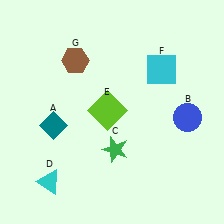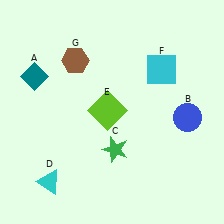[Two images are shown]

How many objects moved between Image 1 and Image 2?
1 object moved between the two images.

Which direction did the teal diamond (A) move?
The teal diamond (A) moved up.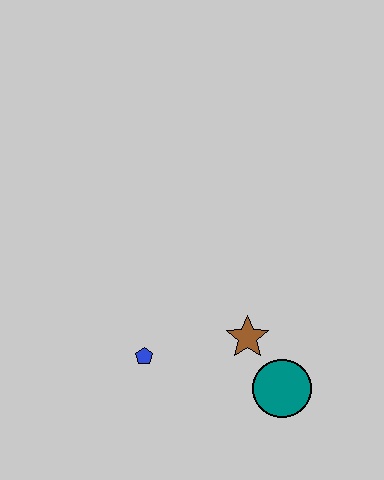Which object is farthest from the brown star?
The blue pentagon is farthest from the brown star.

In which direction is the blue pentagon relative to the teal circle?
The blue pentagon is to the left of the teal circle.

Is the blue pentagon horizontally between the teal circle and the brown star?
No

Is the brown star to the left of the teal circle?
Yes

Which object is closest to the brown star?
The teal circle is closest to the brown star.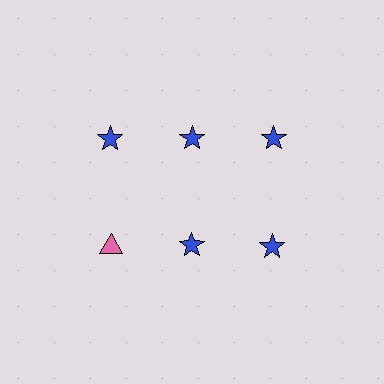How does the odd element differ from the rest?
It differs in both color (pink instead of blue) and shape (triangle instead of star).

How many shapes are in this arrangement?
There are 6 shapes arranged in a grid pattern.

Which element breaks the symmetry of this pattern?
The pink triangle in the second row, leftmost column breaks the symmetry. All other shapes are blue stars.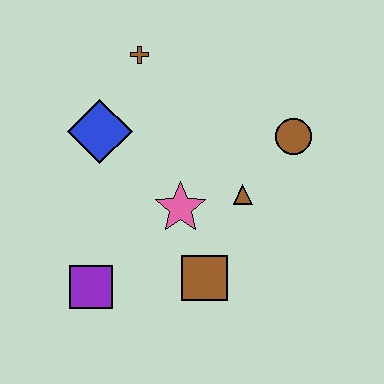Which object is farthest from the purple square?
The brown circle is farthest from the purple square.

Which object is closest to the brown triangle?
The pink star is closest to the brown triangle.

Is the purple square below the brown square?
Yes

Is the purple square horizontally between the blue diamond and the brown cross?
No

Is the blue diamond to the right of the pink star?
No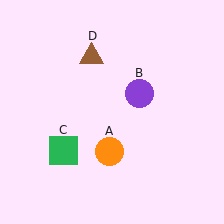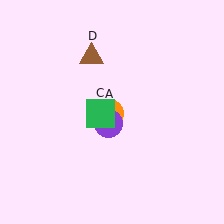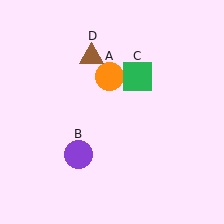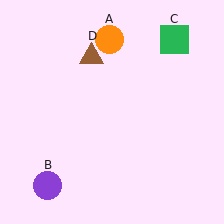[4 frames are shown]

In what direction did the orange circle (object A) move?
The orange circle (object A) moved up.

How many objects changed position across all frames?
3 objects changed position: orange circle (object A), purple circle (object B), green square (object C).